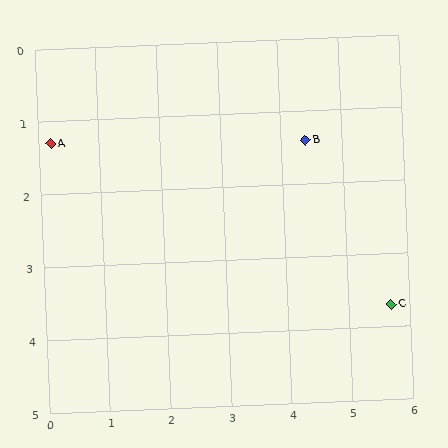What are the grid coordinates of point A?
Point A is at approximately (0.2, 1.3).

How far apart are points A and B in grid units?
Points A and B are about 4.2 grid units apart.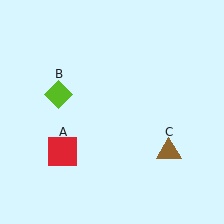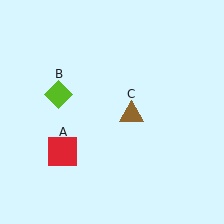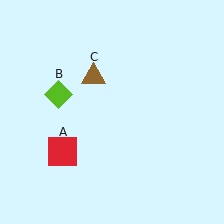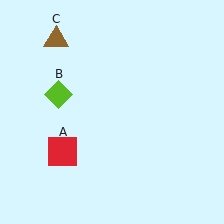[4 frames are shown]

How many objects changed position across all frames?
1 object changed position: brown triangle (object C).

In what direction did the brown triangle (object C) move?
The brown triangle (object C) moved up and to the left.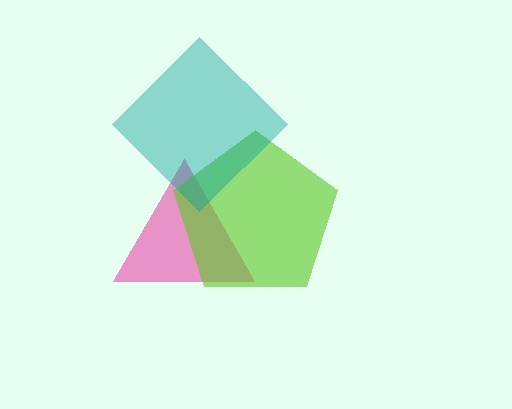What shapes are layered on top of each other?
The layered shapes are: a pink triangle, a lime pentagon, a teal diamond.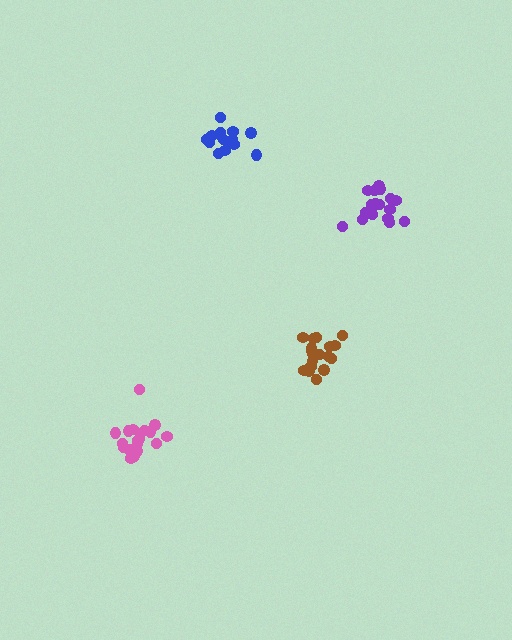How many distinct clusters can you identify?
There are 4 distinct clusters.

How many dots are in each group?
Group 1: 18 dots, Group 2: 15 dots, Group 3: 20 dots, Group 4: 20 dots (73 total).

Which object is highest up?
The blue cluster is topmost.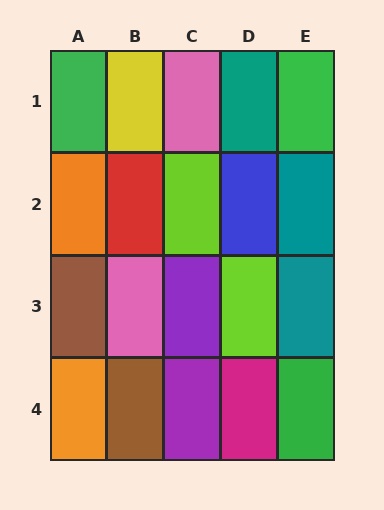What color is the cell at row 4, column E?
Green.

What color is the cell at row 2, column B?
Red.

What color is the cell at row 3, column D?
Lime.